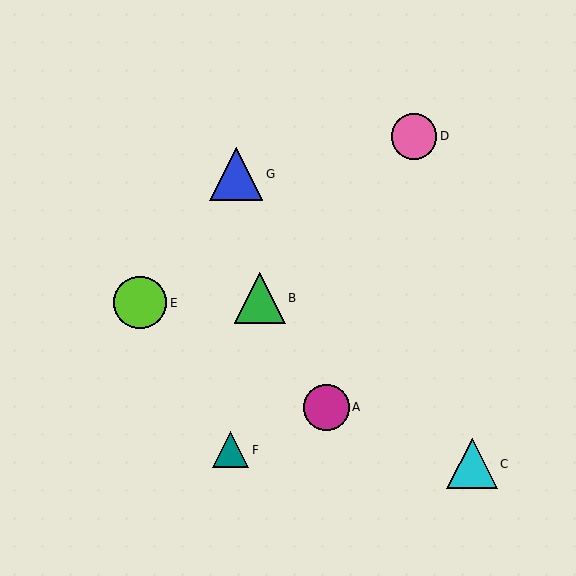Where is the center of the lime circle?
The center of the lime circle is at (140, 303).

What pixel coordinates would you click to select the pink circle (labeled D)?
Click at (414, 137) to select the pink circle D.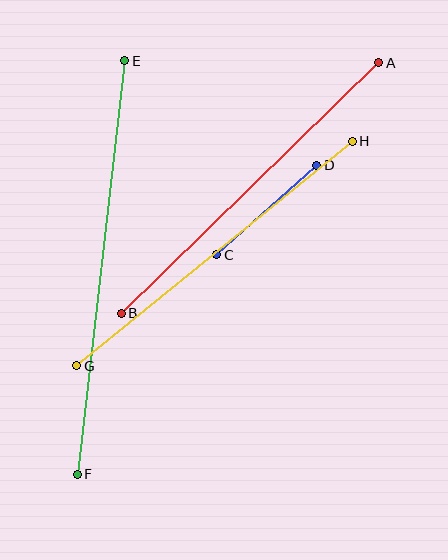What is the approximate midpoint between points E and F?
The midpoint is at approximately (101, 267) pixels.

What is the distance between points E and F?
The distance is approximately 416 pixels.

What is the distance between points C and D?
The distance is approximately 134 pixels.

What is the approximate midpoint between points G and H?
The midpoint is at approximately (215, 254) pixels.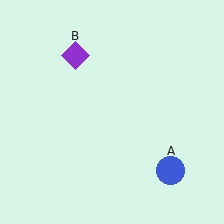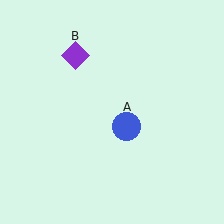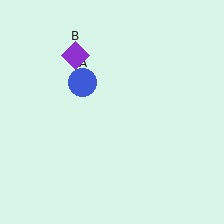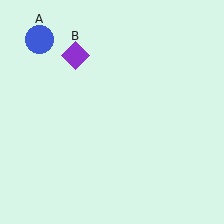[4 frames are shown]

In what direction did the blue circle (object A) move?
The blue circle (object A) moved up and to the left.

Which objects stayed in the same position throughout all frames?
Purple diamond (object B) remained stationary.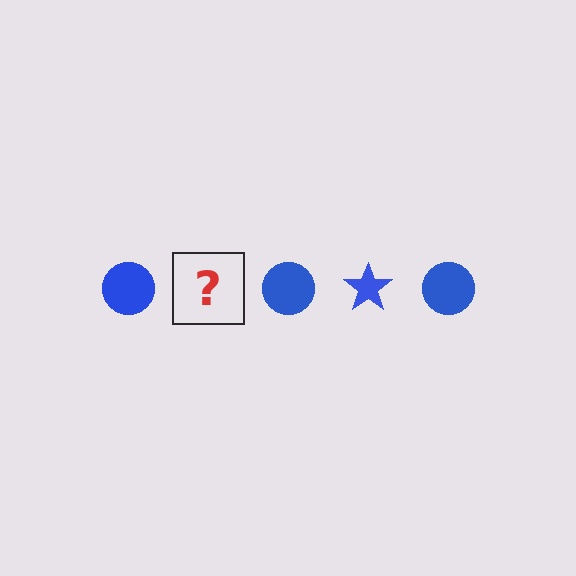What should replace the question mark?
The question mark should be replaced with a blue star.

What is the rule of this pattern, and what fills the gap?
The rule is that the pattern cycles through circle, star shapes in blue. The gap should be filled with a blue star.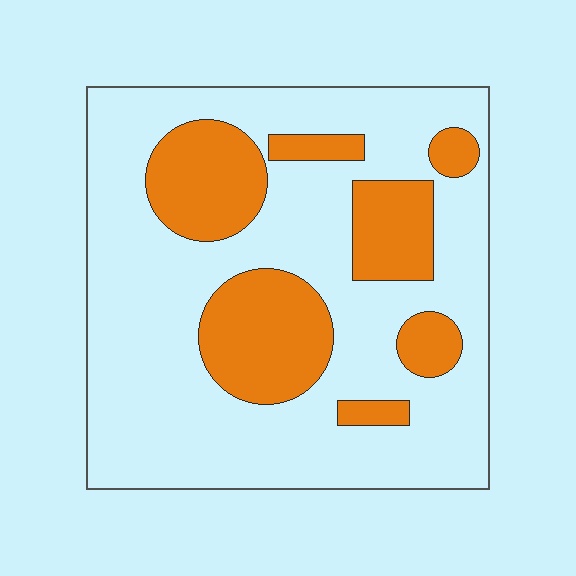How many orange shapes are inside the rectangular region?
7.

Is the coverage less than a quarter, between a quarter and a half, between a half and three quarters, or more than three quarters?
Between a quarter and a half.